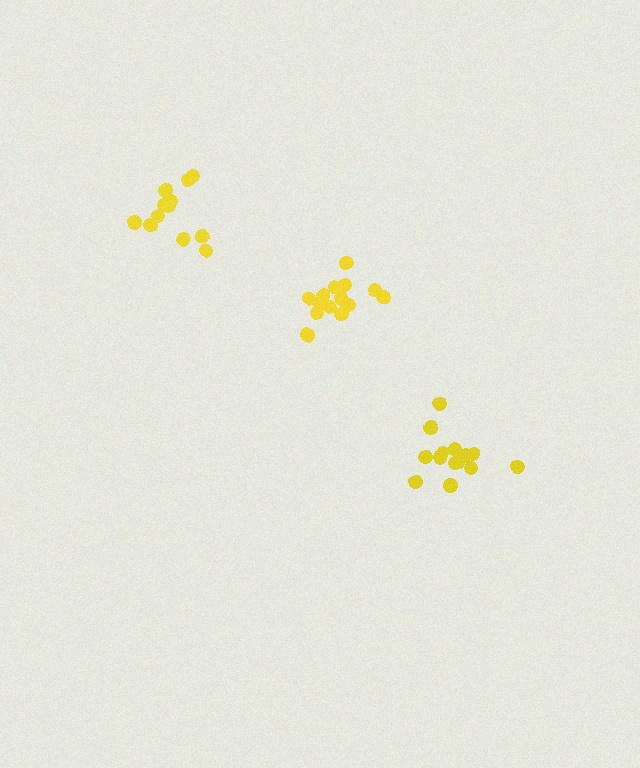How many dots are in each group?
Group 1: 12 dots, Group 2: 14 dots, Group 3: 14 dots (40 total).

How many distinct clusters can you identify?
There are 3 distinct clusters.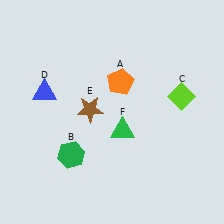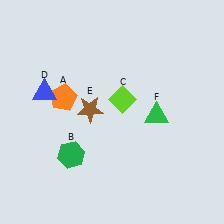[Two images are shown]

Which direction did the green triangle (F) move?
The green triangle (F) moved right.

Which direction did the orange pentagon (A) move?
The orange pentagon (A) moved left.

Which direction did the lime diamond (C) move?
The lime diamond (C) moved left.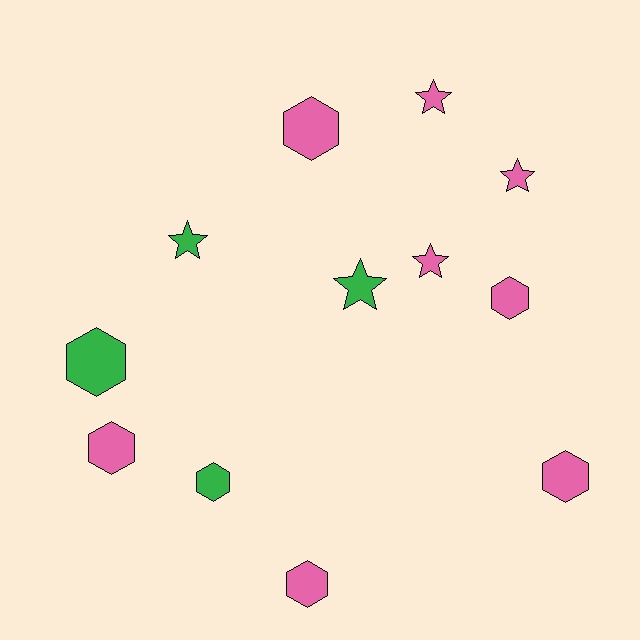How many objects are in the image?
There are 12 objects.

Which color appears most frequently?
Pink, with 8 objects.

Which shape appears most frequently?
Hexagon, with 7 objects.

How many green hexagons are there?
There are 2 green hexagons.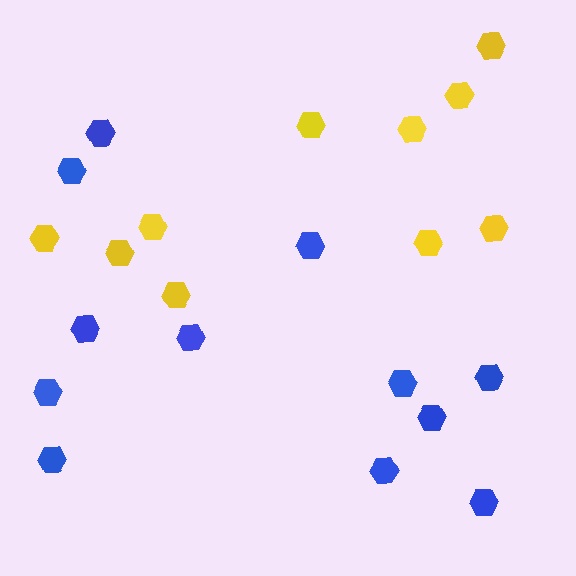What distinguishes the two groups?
There are 2 groups: one group of yellow hexagons (10) and one group of blue hexagons (12).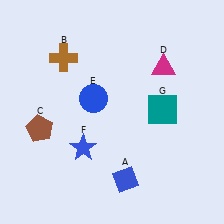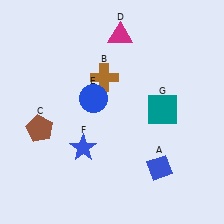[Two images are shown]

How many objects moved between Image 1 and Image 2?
3 objects moved between the two images.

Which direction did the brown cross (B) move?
The brown cross (B) moved right.